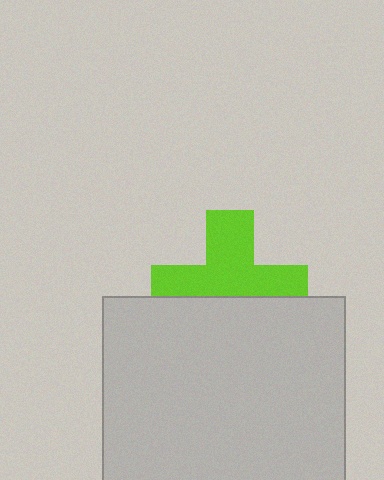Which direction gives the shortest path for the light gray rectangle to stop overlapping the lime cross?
Moving down gives the shortest separation.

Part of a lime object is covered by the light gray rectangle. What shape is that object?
It is a cross.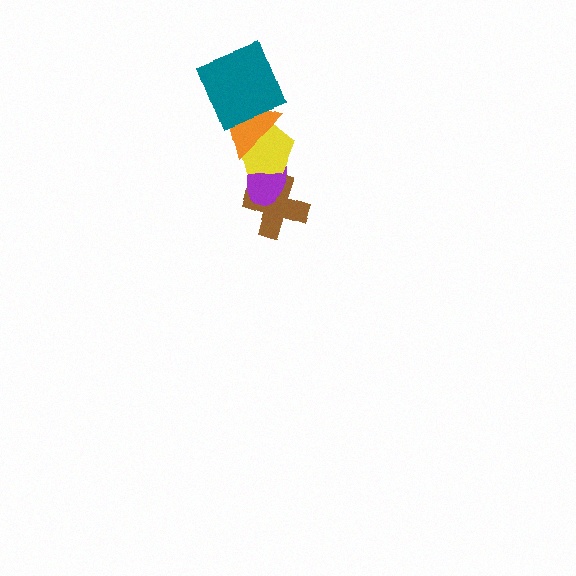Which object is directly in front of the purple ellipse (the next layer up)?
The yellow pentagon is directly in front of the purple ellipse.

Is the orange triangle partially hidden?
Yes, it is partially covered by another shape.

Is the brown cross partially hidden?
Yes, it is partially covered by another shape.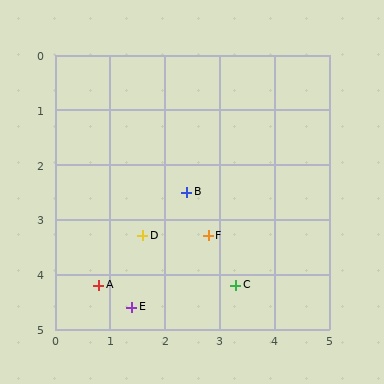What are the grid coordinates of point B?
Point B is at approximately (2.4, 2.5).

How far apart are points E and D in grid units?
Points E and D are about 1.3 grid units apart.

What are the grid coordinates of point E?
Point E is at approximately (1.4, 4.6).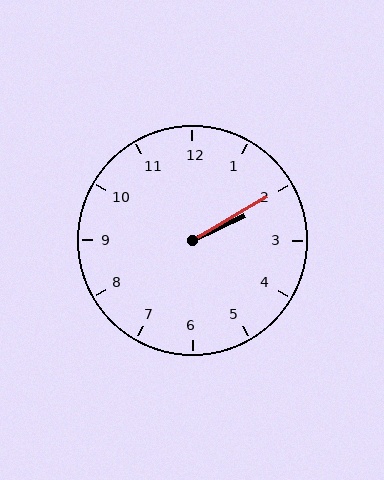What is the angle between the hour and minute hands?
Approximately 5 degrees.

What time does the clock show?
2:10.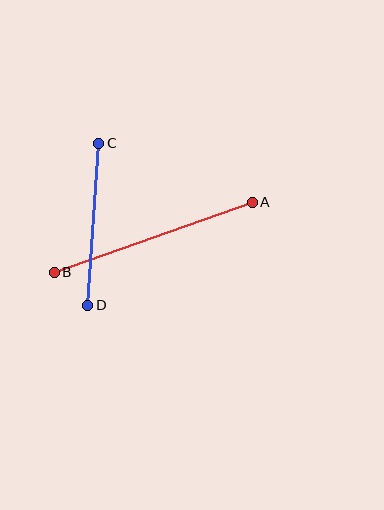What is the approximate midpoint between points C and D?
The midpoint is at approximately (93, 224) pixels.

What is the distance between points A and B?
The distance is approximately 210 pixels.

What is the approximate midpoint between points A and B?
The midpoint is at approximately (153, 237) pixels.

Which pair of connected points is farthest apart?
Points A and B are farthest apart.